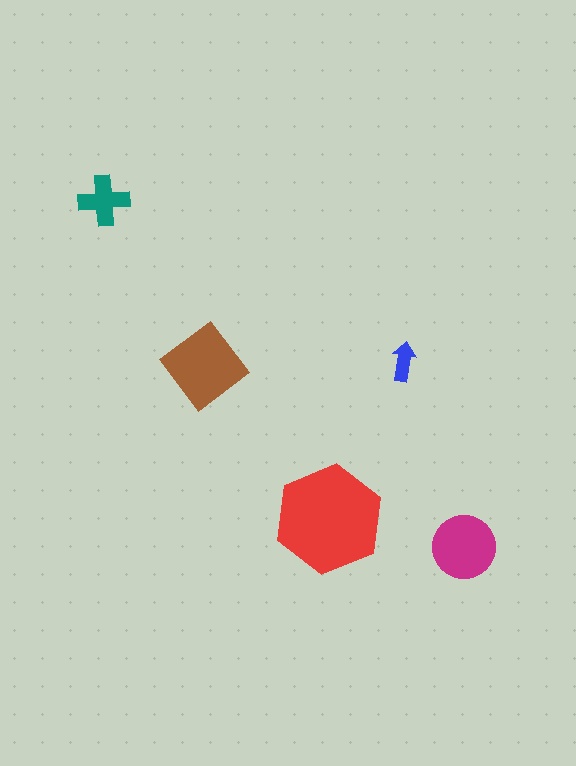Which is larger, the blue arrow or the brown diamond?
The brown diamond.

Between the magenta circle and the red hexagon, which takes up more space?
The red hexagon.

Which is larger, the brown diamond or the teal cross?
The brown diamond.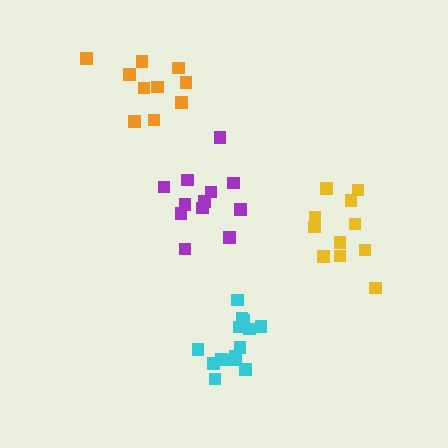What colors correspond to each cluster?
The clusters are colored: yellow, orange, cyan, purple.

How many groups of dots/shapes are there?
There are 4 groups.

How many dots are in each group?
Group 1: 11 dots, Group 2: 10 dots, Group 3: 14 dots, Group 4: 12 dots (47 total).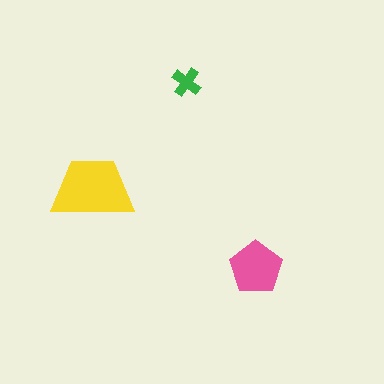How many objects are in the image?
There are 3 objects in the image.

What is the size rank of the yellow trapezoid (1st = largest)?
1st.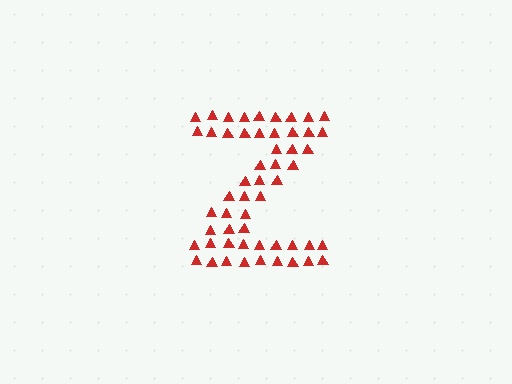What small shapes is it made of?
It is made of small triangles.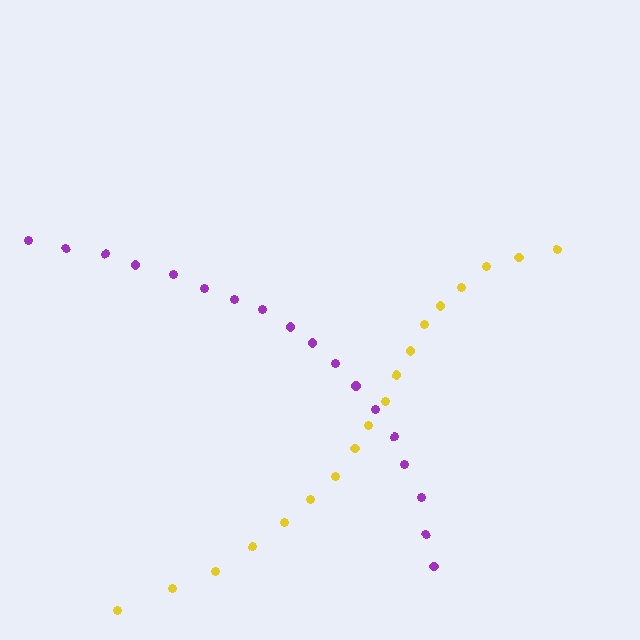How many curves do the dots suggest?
There are 2 distinct paths.